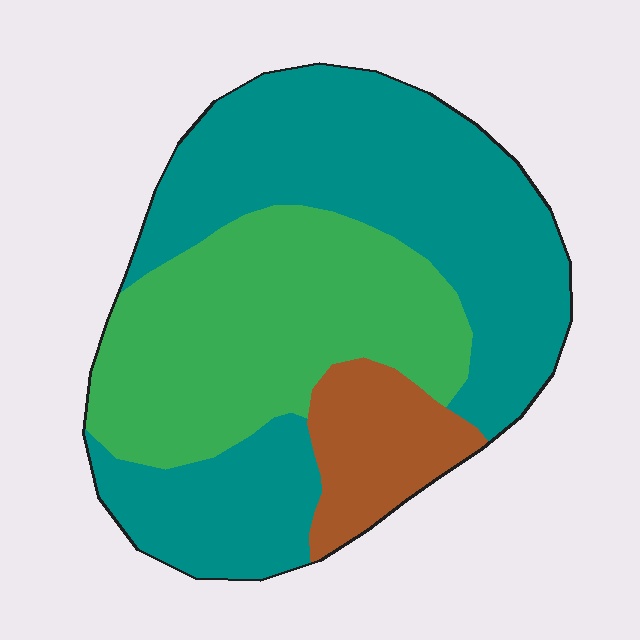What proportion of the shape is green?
Green covers 36% of the shape.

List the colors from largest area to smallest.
From largest to smallest: teal, green, brown.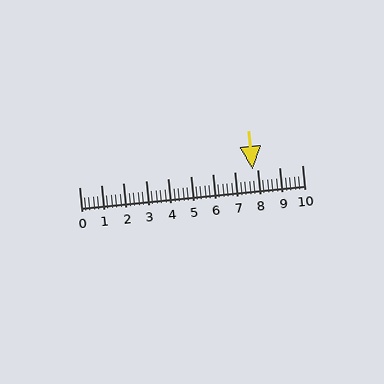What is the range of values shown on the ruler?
The ruler shows values from 0 to 10.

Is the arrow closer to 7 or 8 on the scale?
The arrow is closer to 8.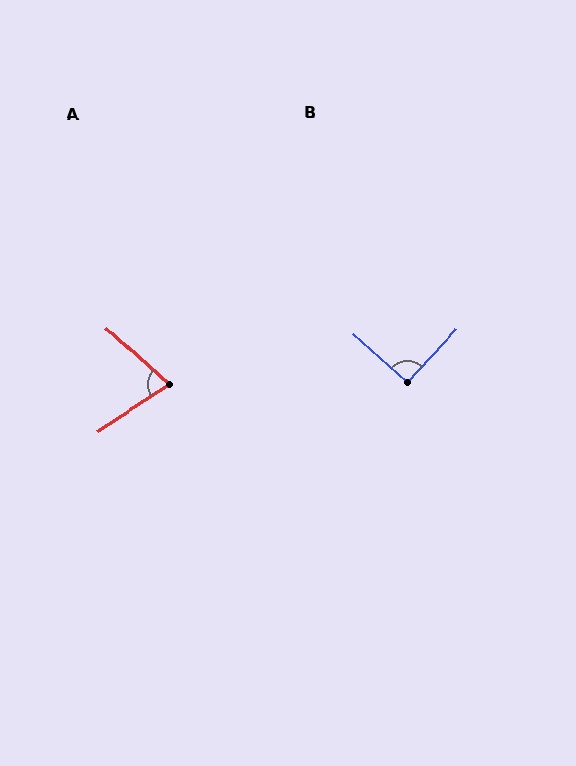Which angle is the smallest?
A, at approximately 75 degrees.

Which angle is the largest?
B, at approximately 92 degrees.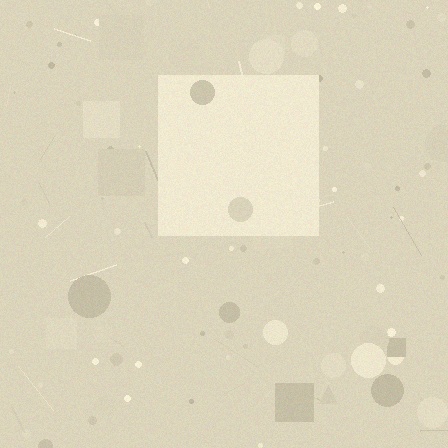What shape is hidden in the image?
A square is hidden in the image.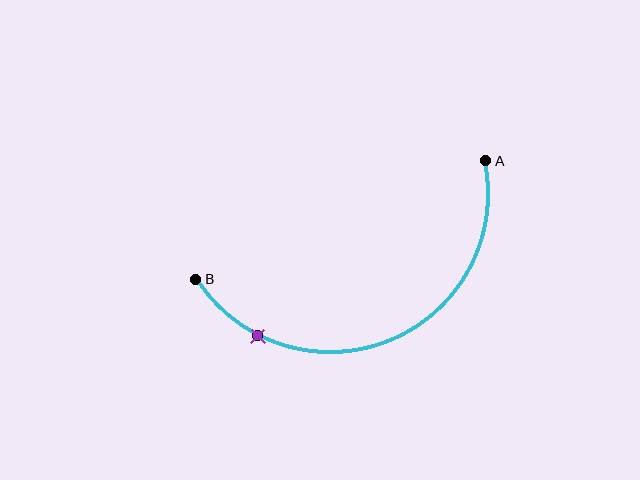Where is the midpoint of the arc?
The arc midpoint is the point on the curve farthest from the straight line joining A and B. It sits below that line.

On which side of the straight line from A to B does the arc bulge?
The arc bulges below the straight line connecting A and B.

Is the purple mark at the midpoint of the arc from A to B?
No. The purple mark lies on the arc but is closer to endpoint B. The arc midpoint would be at the point on the curve equidistant along the arc from both A and B.